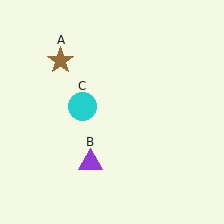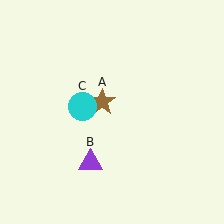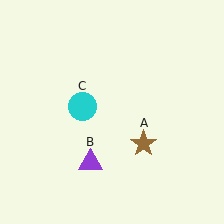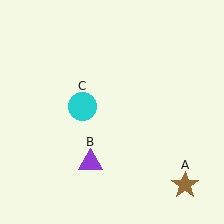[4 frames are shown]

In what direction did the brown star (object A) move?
The brown star (object A) moved down and to the right.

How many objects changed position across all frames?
1 object changed position: brown star (object A).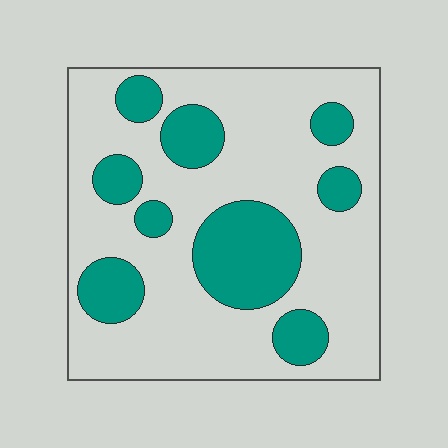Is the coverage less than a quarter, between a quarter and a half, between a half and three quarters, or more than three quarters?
Between a quarter and a half.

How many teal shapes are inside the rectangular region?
9.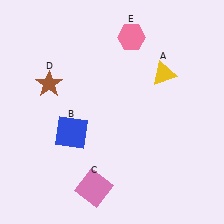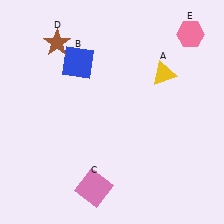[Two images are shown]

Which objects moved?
The objects that moved are: the blue square (B), the brown star (D), the pink hexagon (E).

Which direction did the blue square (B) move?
The blue square (B) moved up.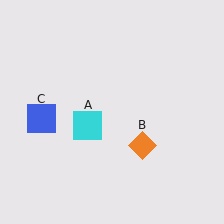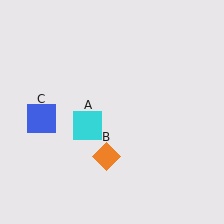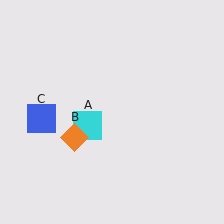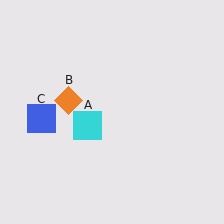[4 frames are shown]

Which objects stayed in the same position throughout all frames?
Cyan square (object A) and blue square (object C) remained stationary.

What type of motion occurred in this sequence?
The orange diamond (object B) rotated clockwise around the center of the scene.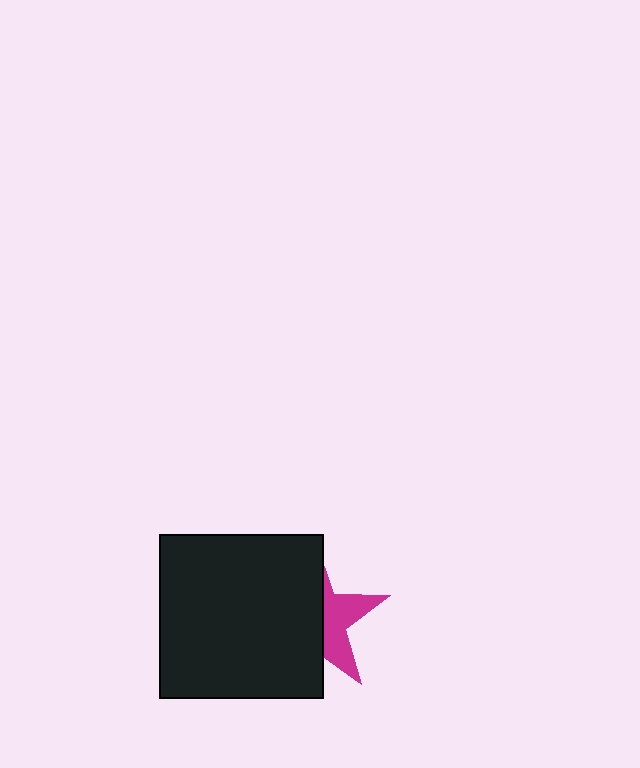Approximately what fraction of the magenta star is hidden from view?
Roughly 62% of the magenta star is hidden behind the black square.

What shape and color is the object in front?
The object in front is a black square.